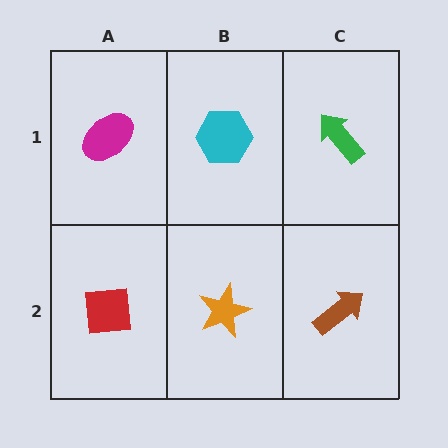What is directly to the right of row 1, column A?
A cyan hexagon.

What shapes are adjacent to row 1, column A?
A red square (row 2, column A), a cyan hexagon (row 1, column B).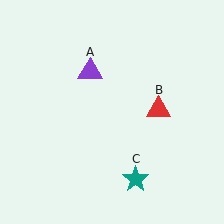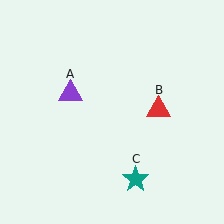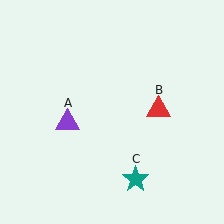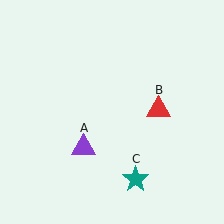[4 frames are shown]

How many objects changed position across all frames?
1 object changed position: purple triangle (object A).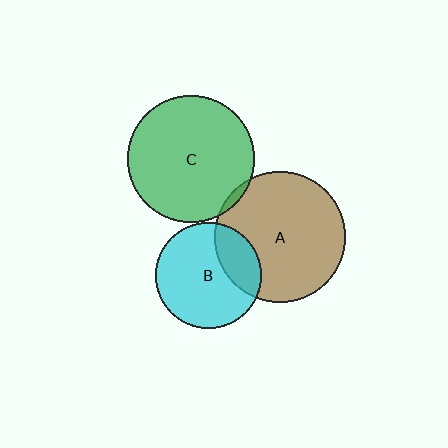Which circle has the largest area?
Circle A (brown).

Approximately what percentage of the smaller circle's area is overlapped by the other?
Approximately 25%.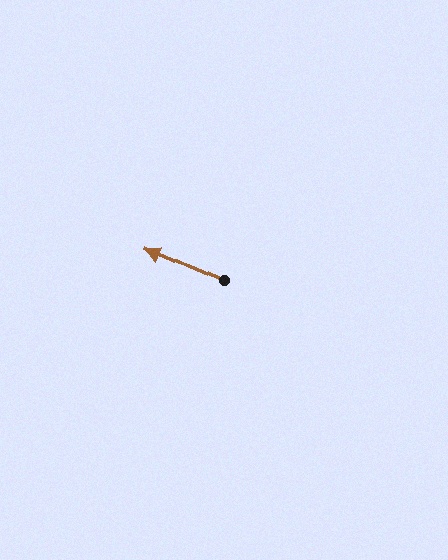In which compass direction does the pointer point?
Northwest.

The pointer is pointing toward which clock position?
Roughly 10 o'clock.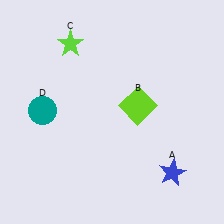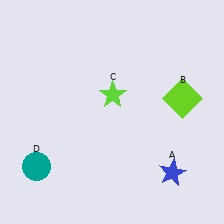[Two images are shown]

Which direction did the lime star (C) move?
The lime star (C) moved down.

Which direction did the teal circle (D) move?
The teal circle (D) moved down.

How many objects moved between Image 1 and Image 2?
3 objects moved between the two images.